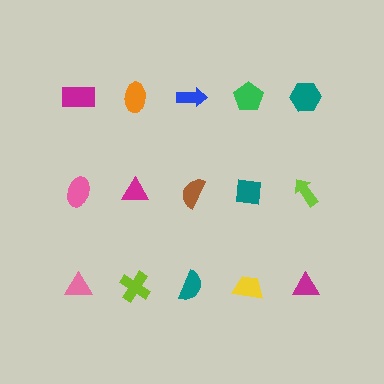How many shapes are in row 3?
5 shapes.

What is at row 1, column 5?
A teal hexagon.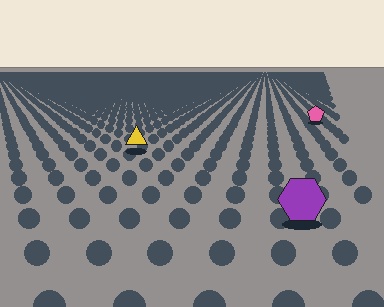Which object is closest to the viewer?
The purple hexagon is closest. The texture marks near it are larger and more spread out.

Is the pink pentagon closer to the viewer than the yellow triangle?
No. The yellow triangle is closer — you can tell from the texture gradient: the ground texture is coarser near it.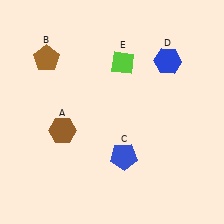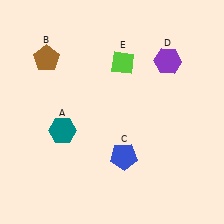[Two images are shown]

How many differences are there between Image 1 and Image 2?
There are 2 differences between the two images.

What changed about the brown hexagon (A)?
In Image 1, A is brown. In Image 2, it changed to teal.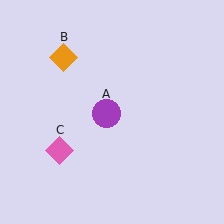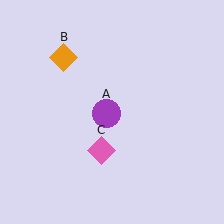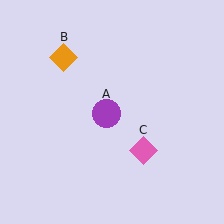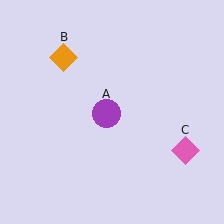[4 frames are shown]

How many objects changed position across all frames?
1 object changed position: pink diamond (object C).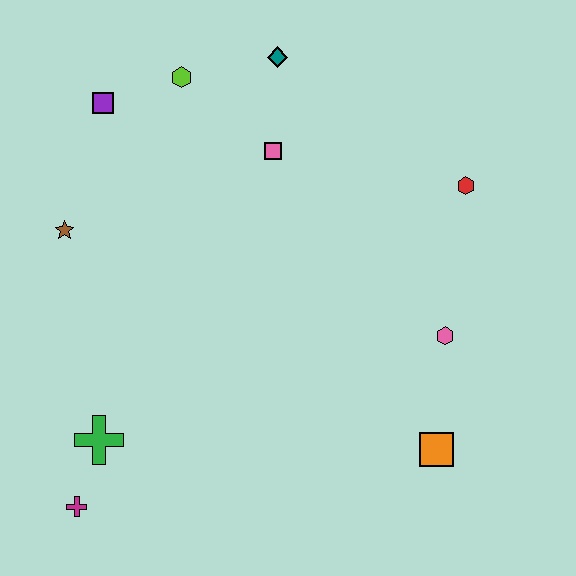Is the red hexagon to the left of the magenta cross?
No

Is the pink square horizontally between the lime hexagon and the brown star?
No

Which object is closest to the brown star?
The purple square is closest to the brown star.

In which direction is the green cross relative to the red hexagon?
The green cross is to the left of the red hexagon.